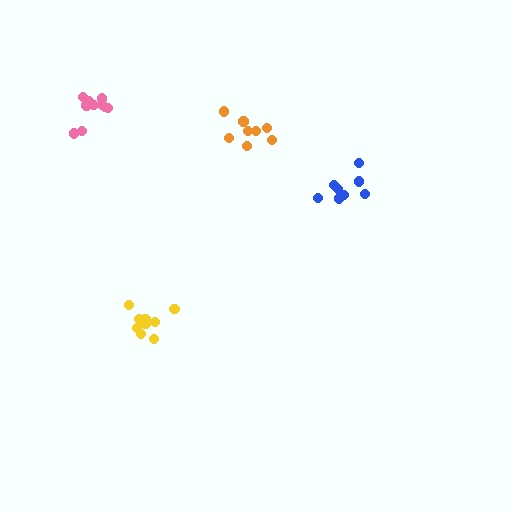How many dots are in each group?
Group 1: 8 dots, Group 2: 10 dots, Group 3: 10 dots, Group 4: 8 dots (36 total).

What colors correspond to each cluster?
The clusters are colored: orange, yellow, pink, blue.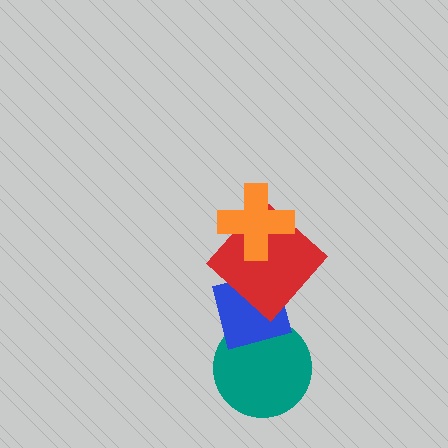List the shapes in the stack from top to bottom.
From top to bottom: the orange cross, the red diamond, the blue square, the teal circle.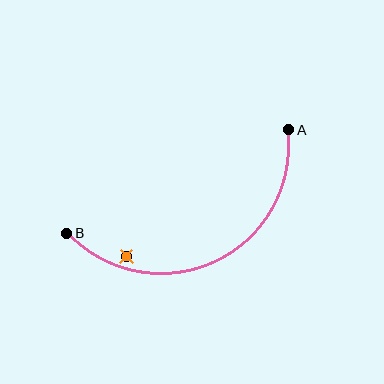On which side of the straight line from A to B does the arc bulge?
The arc bulges below the straight line connecting A and B.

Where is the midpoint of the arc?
The arc midpoint is the point on the curve farthest from the straight line joining A and B. It sits below that line.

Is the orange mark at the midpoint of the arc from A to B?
No — the orange mark does not lie on the arc at all. It sits slightly inside the curve.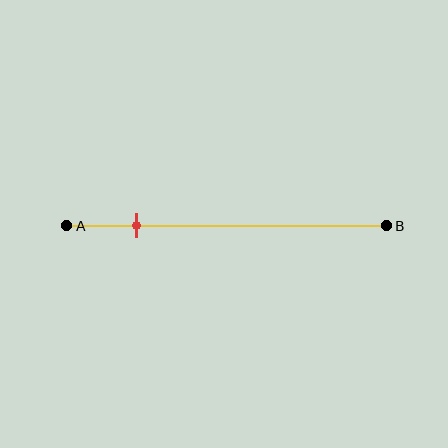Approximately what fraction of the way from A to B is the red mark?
The red mark is approximately 20% of the way from A to B.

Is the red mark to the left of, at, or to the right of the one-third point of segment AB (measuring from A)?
The red mark is to the left of the one-third point of segment AB.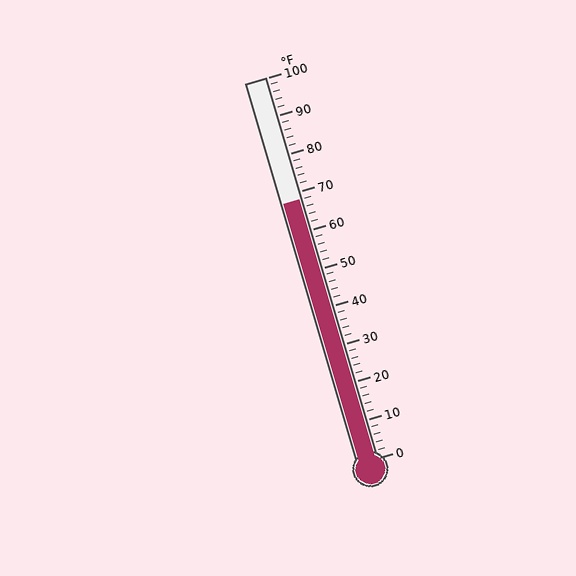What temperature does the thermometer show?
The thermometer shows approximately 68°F.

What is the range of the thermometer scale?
The thermometer scale ranges from 0°F to 100°F.